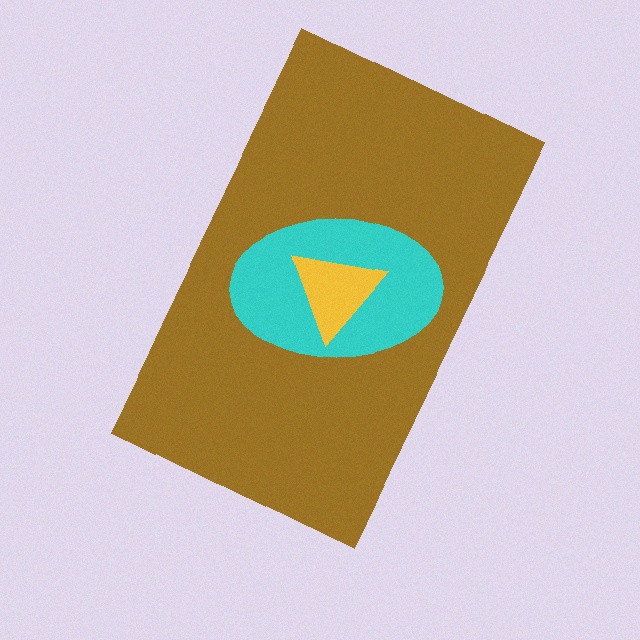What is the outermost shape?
The brown rectangle.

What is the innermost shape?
The yellow triangle.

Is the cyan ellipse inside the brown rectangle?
Yes.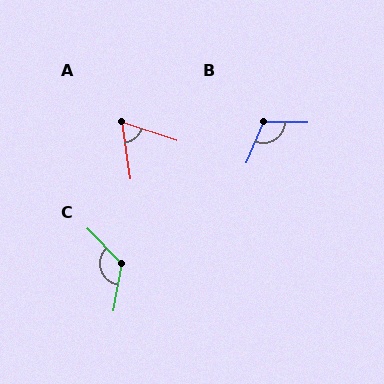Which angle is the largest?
C, at approximately 126 degrees.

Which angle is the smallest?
A, at approximately 63 degrees.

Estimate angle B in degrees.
Approximately 113 degrees.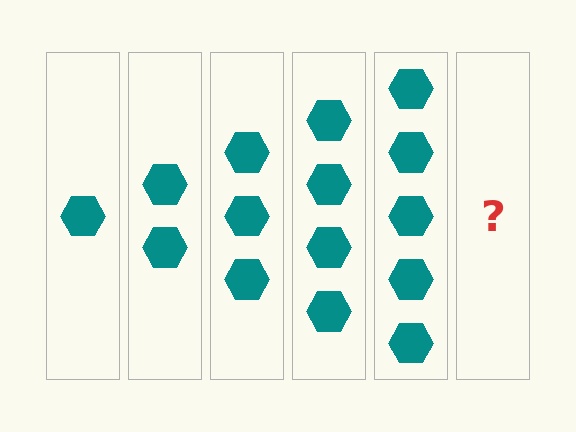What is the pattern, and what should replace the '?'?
The pattern is that each step adds one more hexagon. The '?' should be 6 hexagons.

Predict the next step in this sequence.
The next step is 6 hexagons.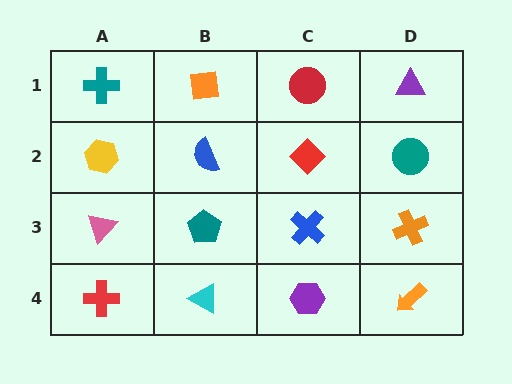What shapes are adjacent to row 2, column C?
A red circle (row 1, column C), a blue cross (row 3, column C), a blue semicircle (row 2, column B), a teal circle (row 2, column D).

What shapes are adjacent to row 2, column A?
A teal cross (row 1, column A), a pink triangle (row 3, column A), a blue semicircle (row 2, column B).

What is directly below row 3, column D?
An orange arrow.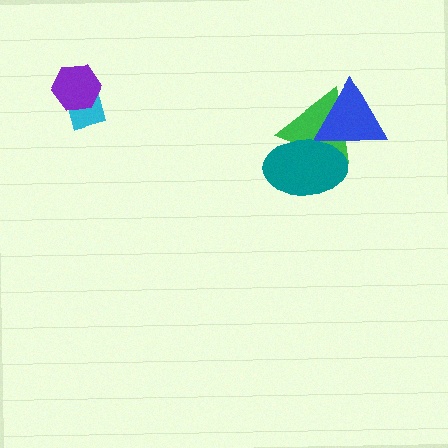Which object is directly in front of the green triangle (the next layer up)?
The blue triangle is directly in front of the green triangle.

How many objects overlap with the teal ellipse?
2 objects overlap with the teal ellipse.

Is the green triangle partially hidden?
Yes, it is partially covered by another shape.